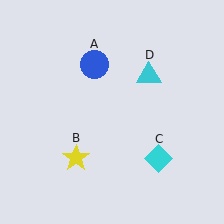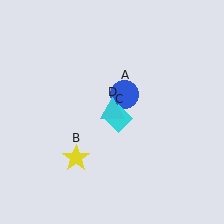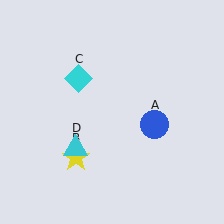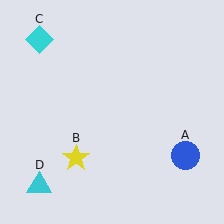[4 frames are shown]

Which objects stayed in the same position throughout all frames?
Yellow star (object B) remained stationary.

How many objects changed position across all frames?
3 objects changed position: blue circle (object A), cyan diamond (object C), cyan triangle (object D).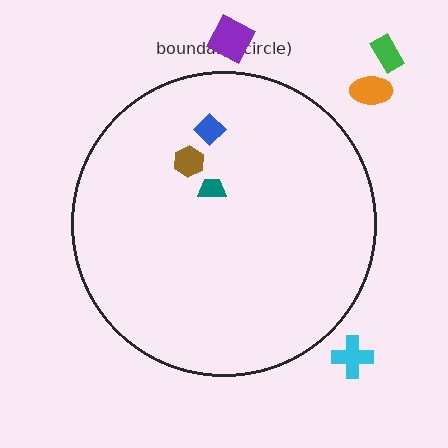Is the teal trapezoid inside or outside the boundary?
Inside.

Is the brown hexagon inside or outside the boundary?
Inside.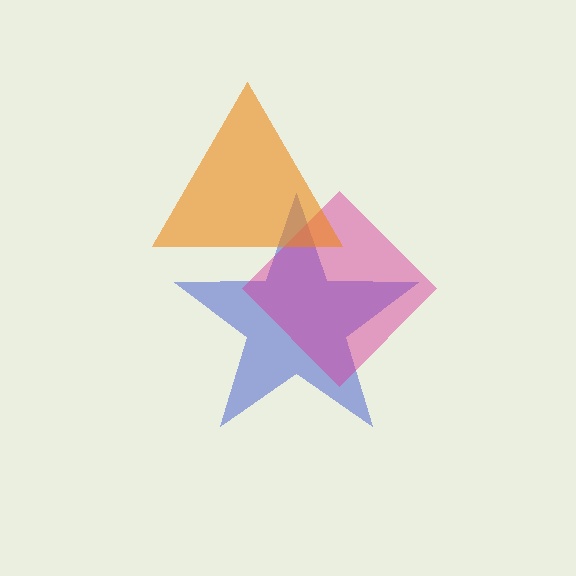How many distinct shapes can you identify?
There are 3 distinct shapes: a blue star, a magenta diamond, an orange triangle.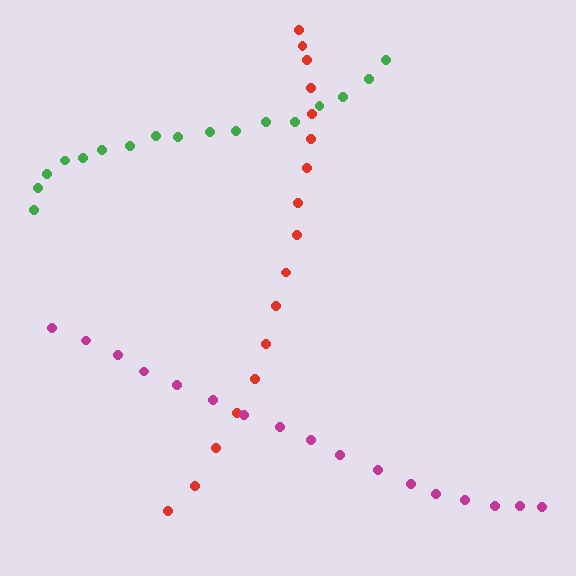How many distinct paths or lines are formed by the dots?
There are 3 distinct paths.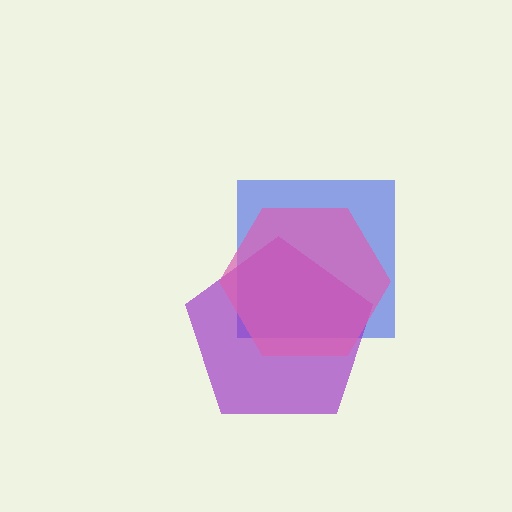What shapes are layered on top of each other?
The layered shapes are: a blue square, a purple pentagon, a pink hexagon.